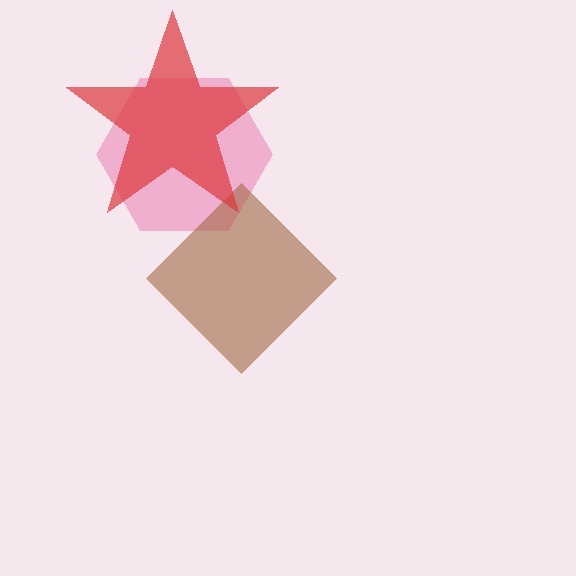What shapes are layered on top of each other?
The layered shapes are: a pink hexagon, a brown diamond, a red star.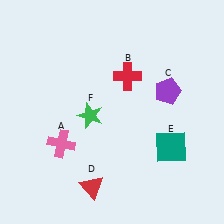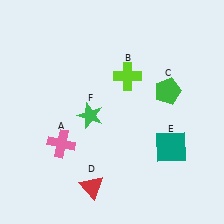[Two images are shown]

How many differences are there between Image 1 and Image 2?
There are 2 differences between the two images.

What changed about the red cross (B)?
In Image 1, B is red. In Image 2, it changed to lime.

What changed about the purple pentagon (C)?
In Image 1, C is purple. In Image 2, it changed to green.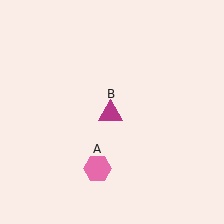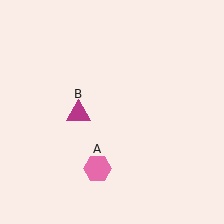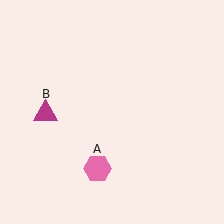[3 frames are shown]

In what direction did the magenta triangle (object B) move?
The magenta triangle (object B) moved left.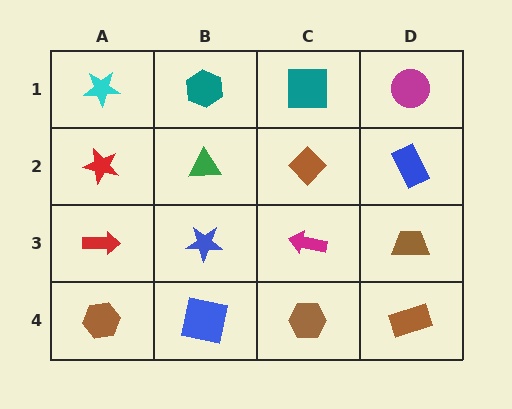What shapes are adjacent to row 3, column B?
A green triangle (row 2, column B), a blue square (row 4, column B), a red arrow (row 3, column A), a magenta arrow (row 3, column C).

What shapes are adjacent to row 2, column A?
A cyan star (row 1, column A), a red arrow (row 3, column A), a green triangle (row 2, column B).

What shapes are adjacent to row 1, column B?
A green triangle (row 2, column B), a cyan star (row 1, column A), a teal square (row 1, column C).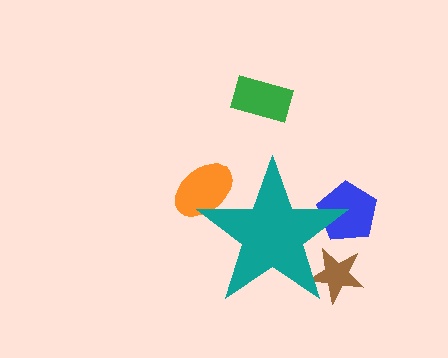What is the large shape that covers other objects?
A teal star.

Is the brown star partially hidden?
Yes, the brown star is partially hidden behind the teal star.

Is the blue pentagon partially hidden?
Yes, the blue pentagon is partially hidden behind the teal star.